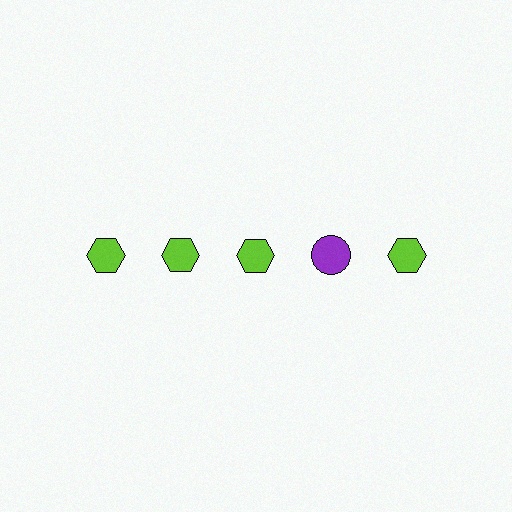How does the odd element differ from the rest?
It differs in both color (purple instead of lime) and shape (circle instead of hexagon).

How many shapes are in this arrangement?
There are 5 shapes arranged in a grid pattern.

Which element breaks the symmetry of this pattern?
The purple circle in the top row, second from right column breaks the symmetry. All other shapes are lime hexagons.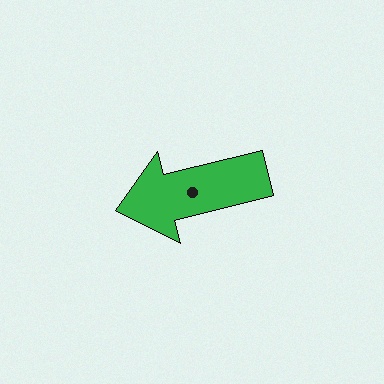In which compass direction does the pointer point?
West.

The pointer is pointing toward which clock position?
Roughly 9 o'clock.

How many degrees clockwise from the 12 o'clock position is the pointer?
Approximately 256 degrees.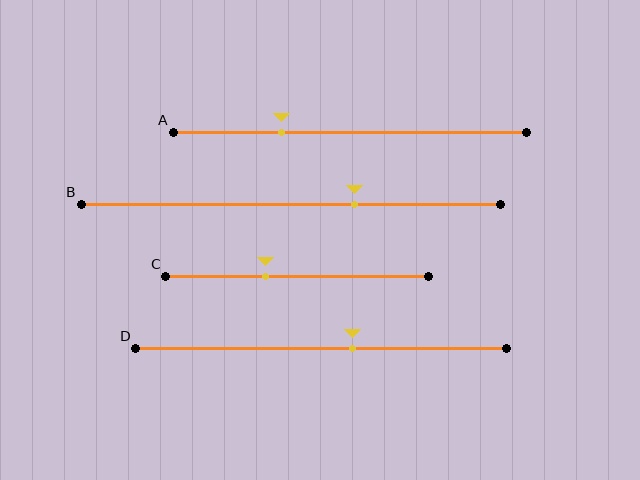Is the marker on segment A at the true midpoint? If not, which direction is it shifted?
No, the marker on segment A is shifted to the left by about 19% of the segment length.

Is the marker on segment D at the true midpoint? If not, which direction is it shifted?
No, the marker on segment D is shifted to the right by about 8% of the segment length.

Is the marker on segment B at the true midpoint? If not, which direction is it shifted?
No, the marker on segment B is shifted to the right by about 15% of the segment length.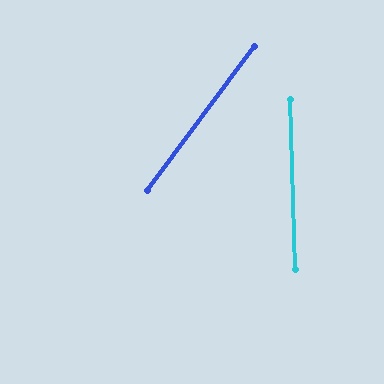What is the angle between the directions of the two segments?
Approximately 38 degrees.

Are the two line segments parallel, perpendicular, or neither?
Neither parallel nor perpendicular — they differ by about 38°.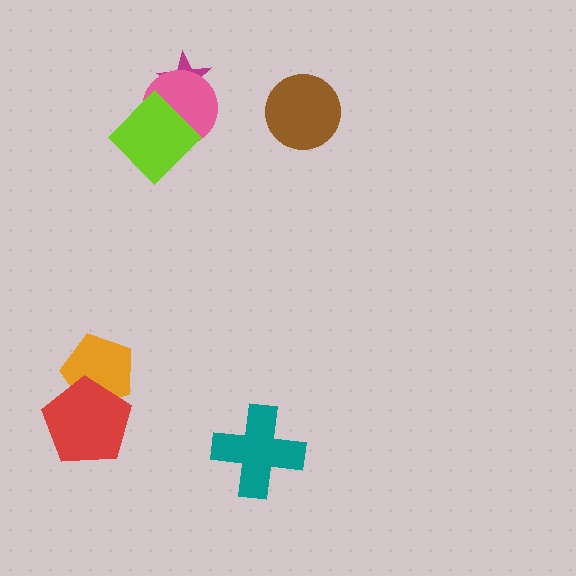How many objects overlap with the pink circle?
2 objects overlap with the pink circle.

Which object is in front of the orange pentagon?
The red pentagon is in front of the orange pentagon.